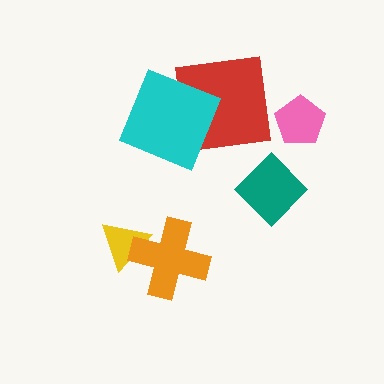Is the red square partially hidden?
Yes, it is partially covered by another shape.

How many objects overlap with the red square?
1 object overlaps with the red square.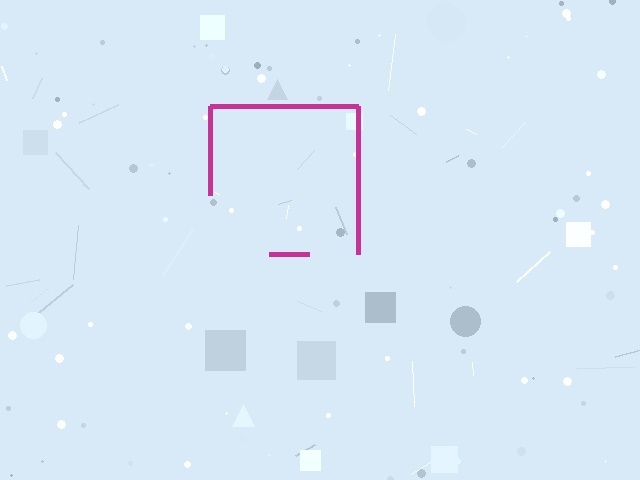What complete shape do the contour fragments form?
The contour fragments form a square.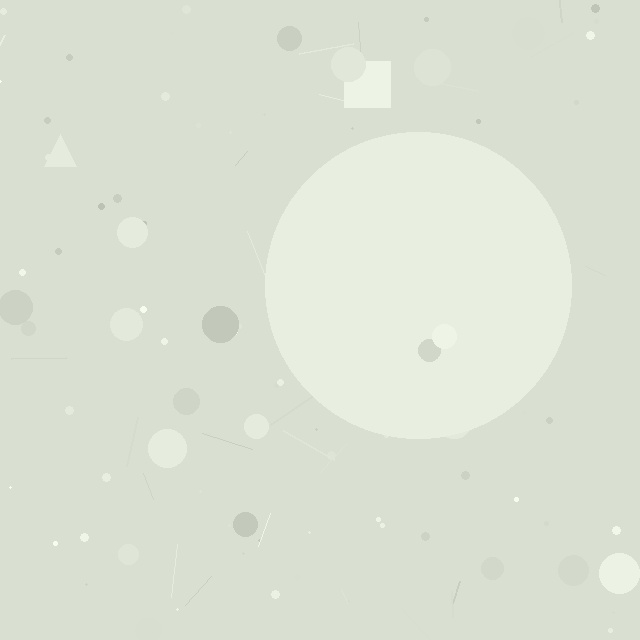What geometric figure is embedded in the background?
A circle is embedded in the background.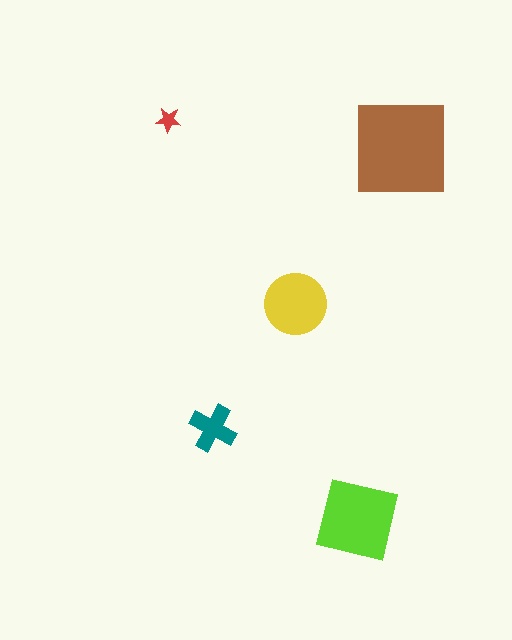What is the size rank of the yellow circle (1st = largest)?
3rd.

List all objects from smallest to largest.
The red star, the teal cross, the yellow circle, the lime square, the brown square.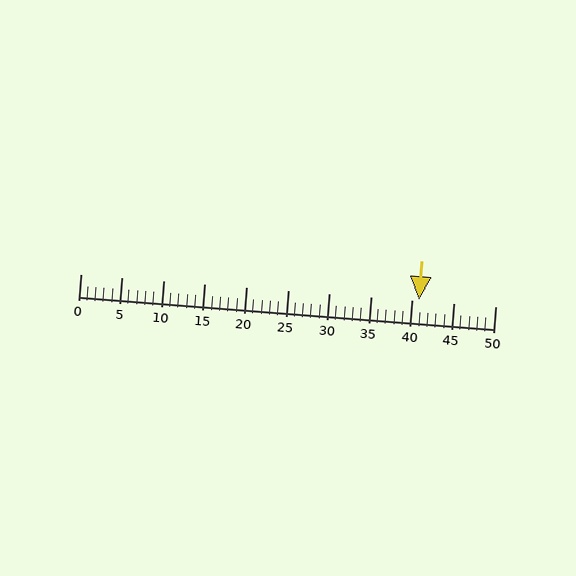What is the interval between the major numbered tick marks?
The major tick marks are spaced 5 units apart.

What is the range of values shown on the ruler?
The ruler shows values from 0 to 50.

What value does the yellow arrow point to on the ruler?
The yellow arrow points to approximately 41.